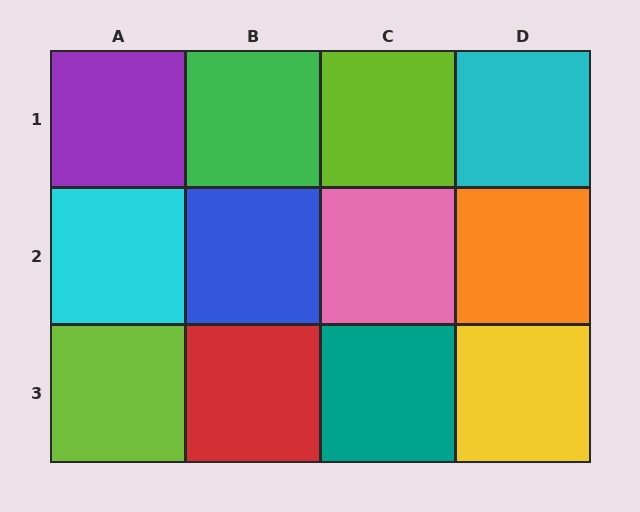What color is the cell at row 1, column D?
Cyan.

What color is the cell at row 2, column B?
Blue.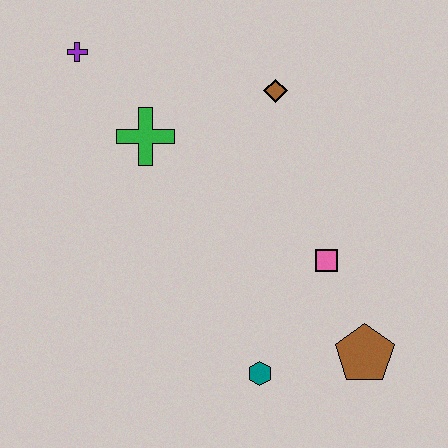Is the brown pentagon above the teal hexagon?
Yes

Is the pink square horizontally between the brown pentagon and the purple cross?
Yes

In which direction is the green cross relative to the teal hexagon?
The green cross is above the teal hexagon.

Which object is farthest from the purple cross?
The brown pentagon is farthest from the purple cross.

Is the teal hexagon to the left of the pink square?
Yes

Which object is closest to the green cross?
The purple cross is closest to the green cross.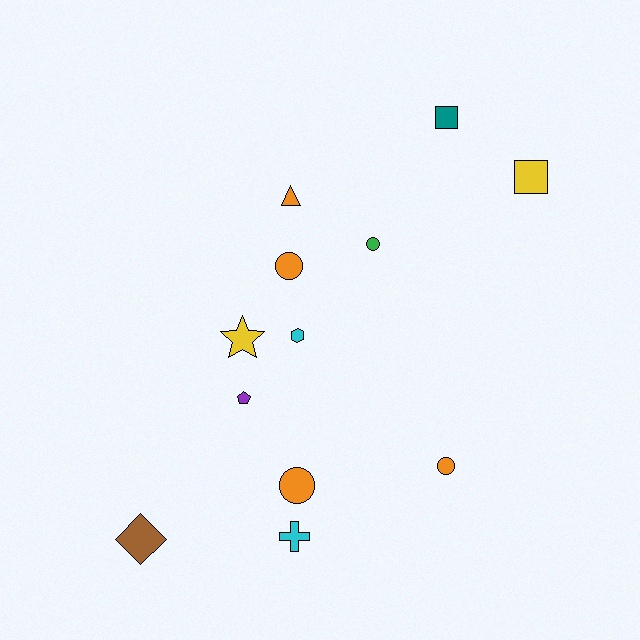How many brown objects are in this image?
There is 1 brown object.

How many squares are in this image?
There are 2 squares.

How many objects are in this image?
There are 12 objects.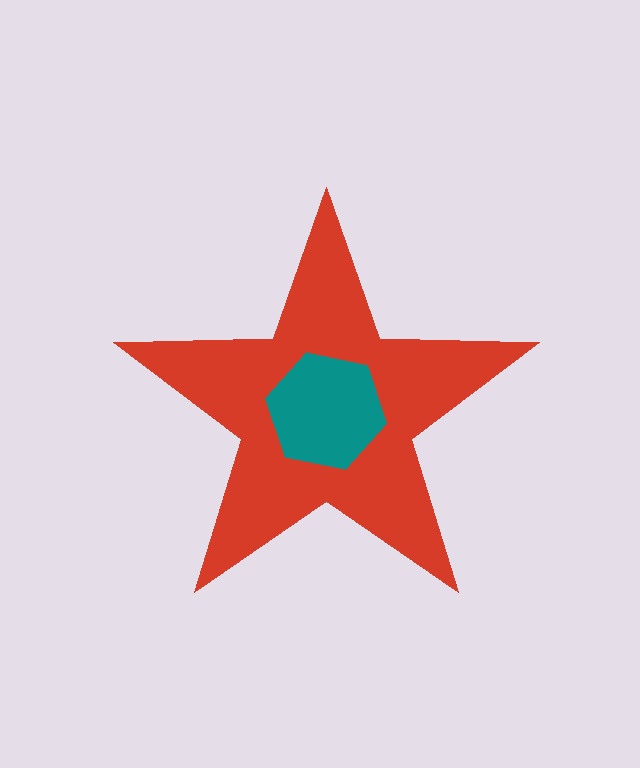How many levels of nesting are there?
2.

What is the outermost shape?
The red star.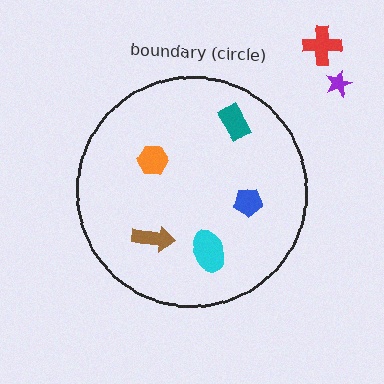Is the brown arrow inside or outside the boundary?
Inside.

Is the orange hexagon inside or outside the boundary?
Inside.